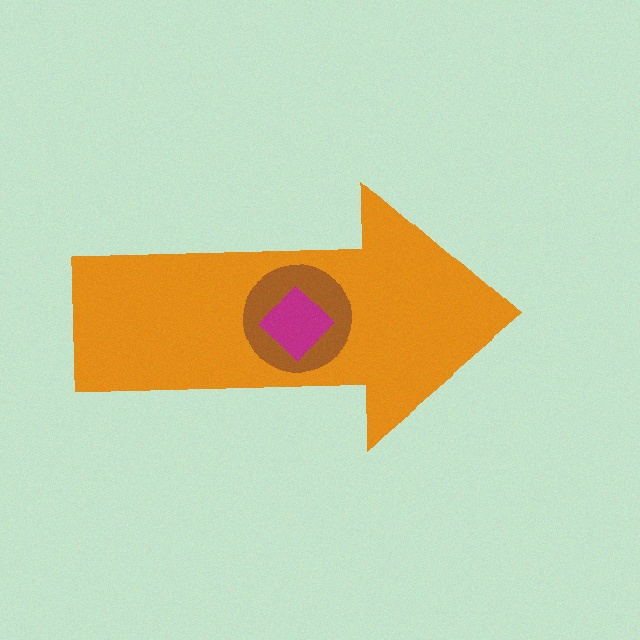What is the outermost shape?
The orange arrow.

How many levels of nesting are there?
3.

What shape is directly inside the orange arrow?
The brown circle.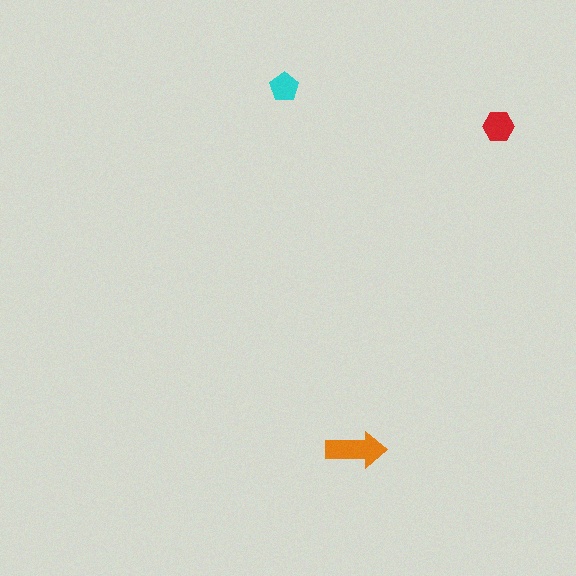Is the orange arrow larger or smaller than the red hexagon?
Larger.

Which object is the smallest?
The cyan pentagon.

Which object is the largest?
The orange arrow.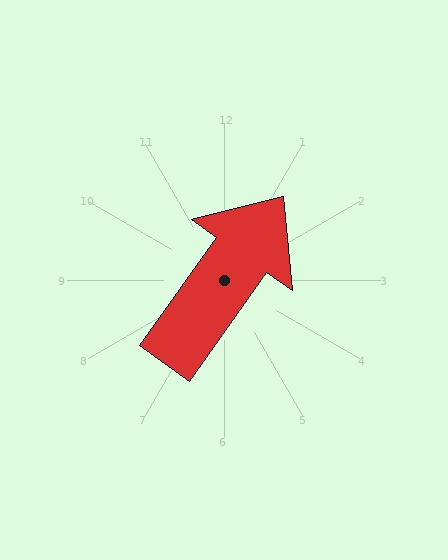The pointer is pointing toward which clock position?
Roughly 1 o'clock.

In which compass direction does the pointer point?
Northeast.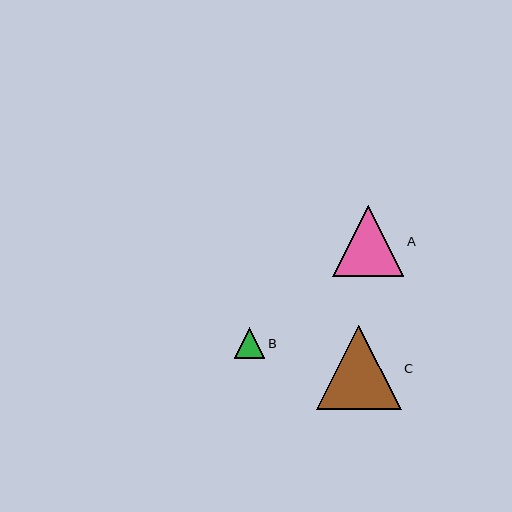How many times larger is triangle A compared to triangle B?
Triangle A is approximately 2.3 times the size of triangle B.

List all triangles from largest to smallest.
From largest to smallest: C, A, B.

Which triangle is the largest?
Triangle C is the largest with a size of approximately 85 pixels.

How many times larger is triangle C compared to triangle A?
Triangle C is approximately 1.2 times the size of triangle A.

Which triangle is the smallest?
Triangle B is the smallest with a size of approximately 31 pixels.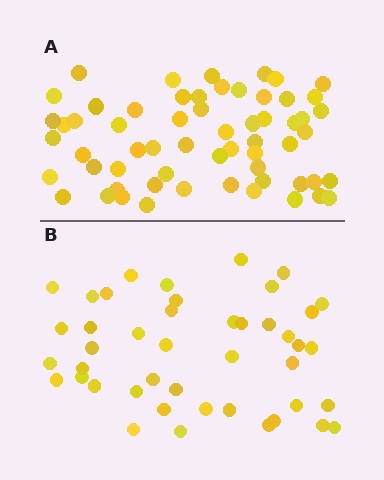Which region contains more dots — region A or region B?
Region A (the top region) has more dots.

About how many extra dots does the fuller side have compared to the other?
Region A has approximately 15 more dots than region B.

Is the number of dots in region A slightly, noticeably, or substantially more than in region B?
Region A has noticeably more, but not dramatically so. The ratio is roughly 1.4 to 1.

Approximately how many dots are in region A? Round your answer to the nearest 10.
About 60 dots.